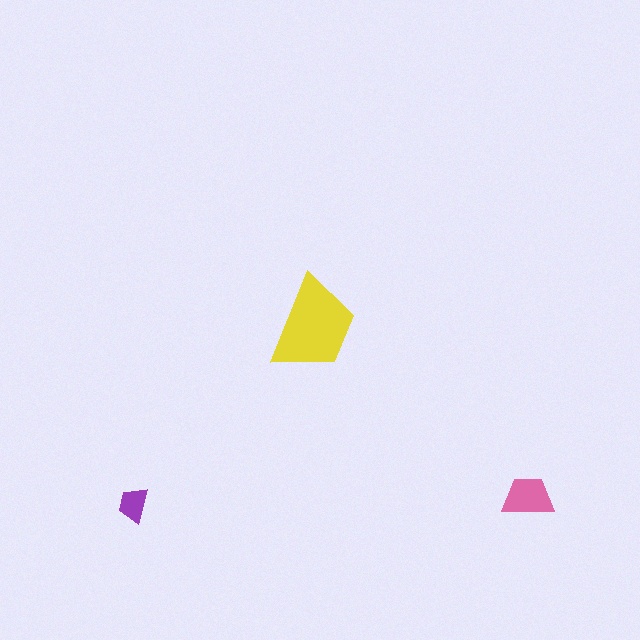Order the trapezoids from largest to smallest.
the yellow one, the pink one, the purple one.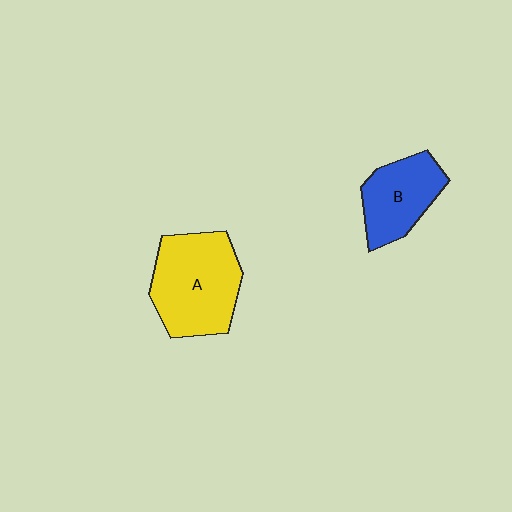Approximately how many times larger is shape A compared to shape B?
Approximately 1.5 times.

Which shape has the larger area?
Shape A (yellow).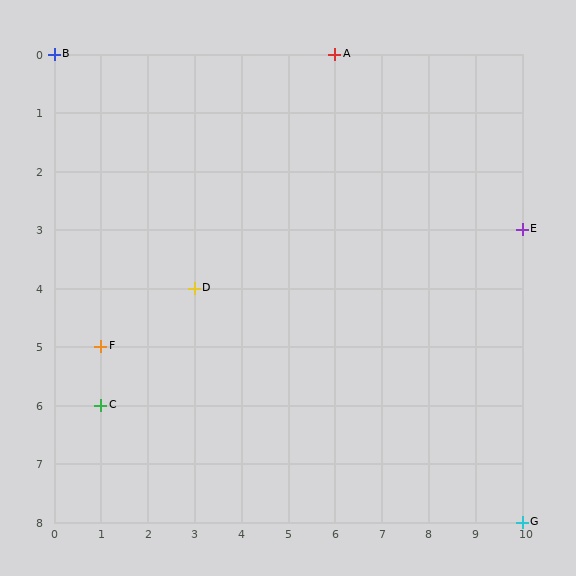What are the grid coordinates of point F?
Point F is at grid coordinates (1, 5).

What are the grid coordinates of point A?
Point A is at grid coordinates (6, 0).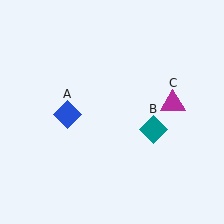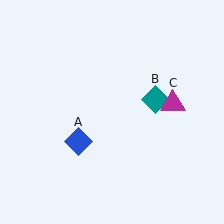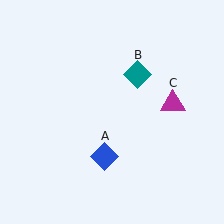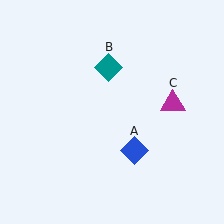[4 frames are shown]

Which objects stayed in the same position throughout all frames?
Magenta triangle (object C) remained stationary.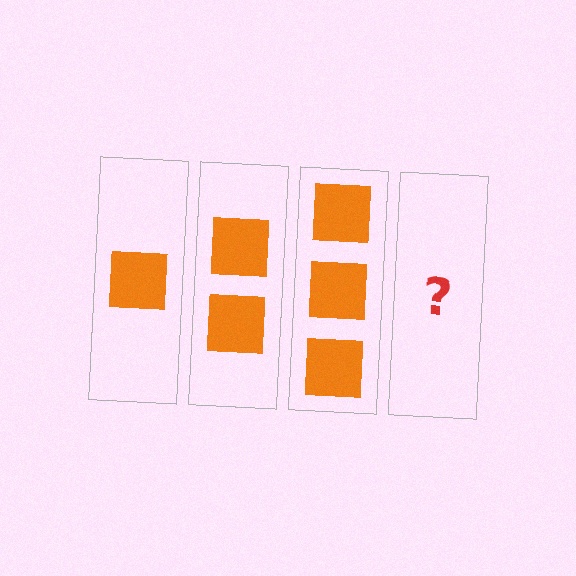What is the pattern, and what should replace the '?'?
The pattern is that each step adds one more square. The '?' should be 4 squares.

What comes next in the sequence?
The next element should be 4 squares.